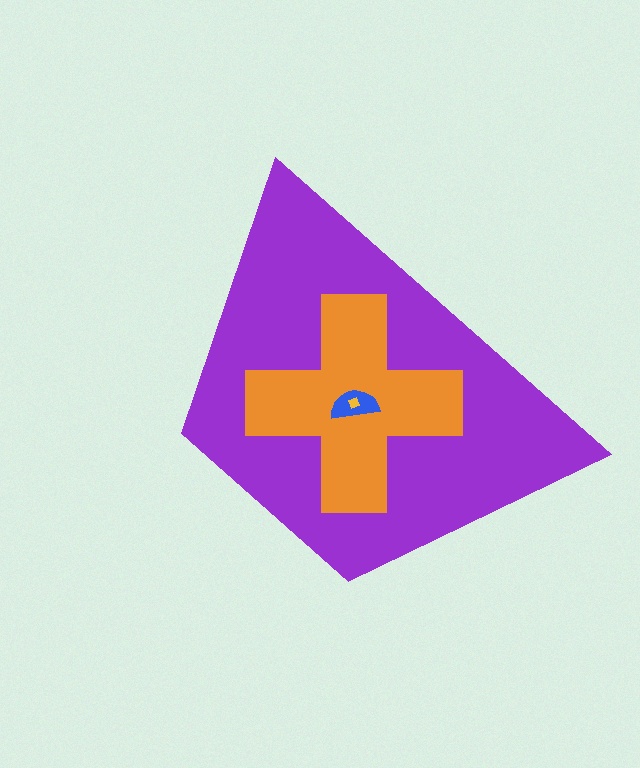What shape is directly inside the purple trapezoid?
The orange cross.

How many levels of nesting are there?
4.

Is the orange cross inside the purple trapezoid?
Yes.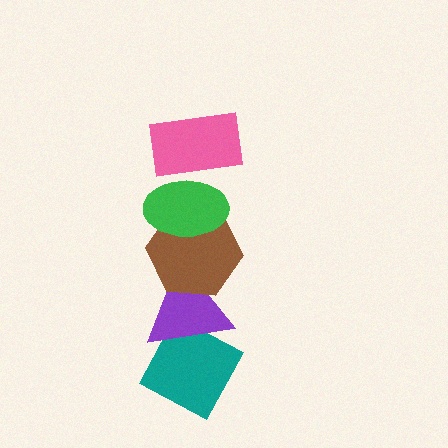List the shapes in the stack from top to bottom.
From top to bottom: the pink rectangle, the green ellipse, the brown hexagon, the purple triangle, the teal diamond.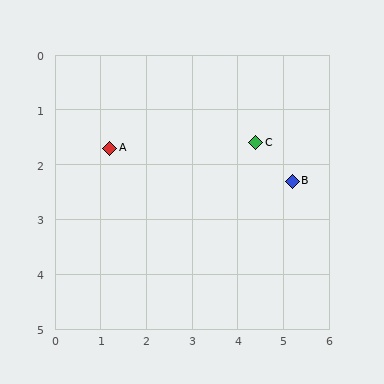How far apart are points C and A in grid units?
Points C and A are about 3.2 grid units apart.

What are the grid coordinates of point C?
Point C is at approximately (4.4, 1.6).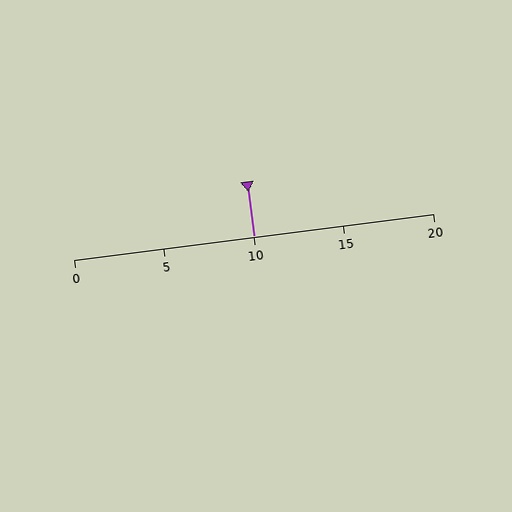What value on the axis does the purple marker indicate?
The marker indicates approximately 10.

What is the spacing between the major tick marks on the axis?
The major ticks are spaced 5 apart.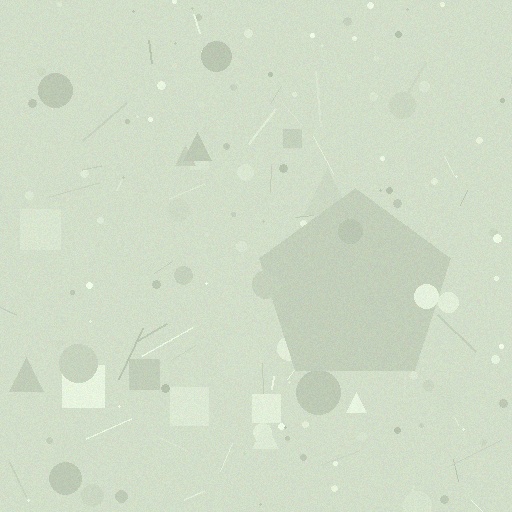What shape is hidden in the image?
A pentagon is hidden in the image.